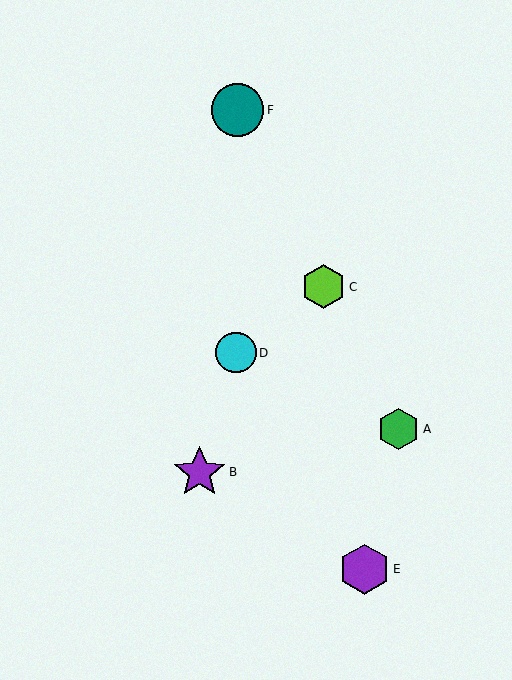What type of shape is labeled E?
Shape E is a purple hexagon.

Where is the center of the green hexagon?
The center of the green hexagon is at (399, 429).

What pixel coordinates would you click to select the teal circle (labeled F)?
Click at (238, 110) to select the teal circle F.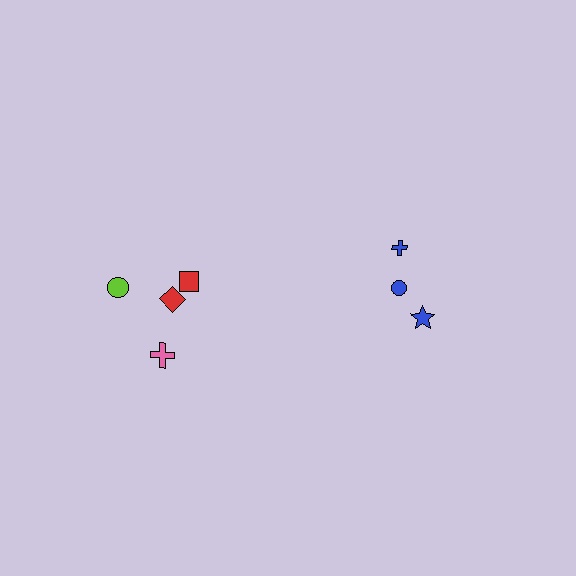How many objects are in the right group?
There are 3 objects.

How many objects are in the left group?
There are 5 objects.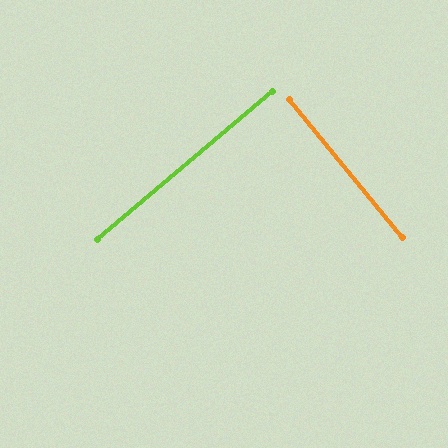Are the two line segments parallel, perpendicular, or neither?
Perpendicular — they meet at approximately 89°.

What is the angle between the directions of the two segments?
Approximately 89 degrees.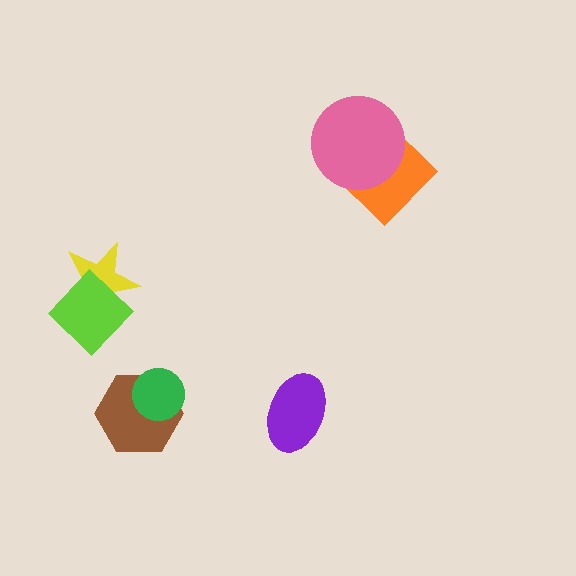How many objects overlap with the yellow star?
1 object overlaps with the yellow star.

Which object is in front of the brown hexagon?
The green circle is in front of the brown hexagon.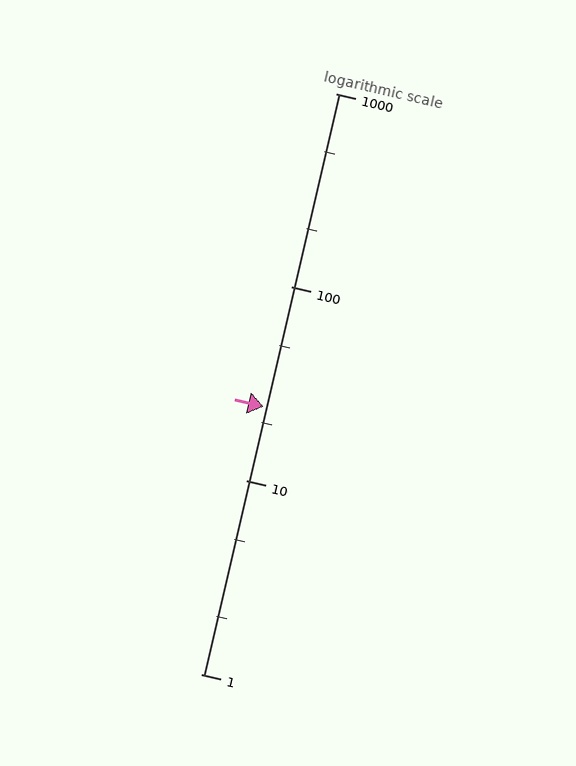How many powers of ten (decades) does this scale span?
The scale spans 3 decades, from 1 to 1000.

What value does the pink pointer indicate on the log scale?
The pointer indicates approximately 24.